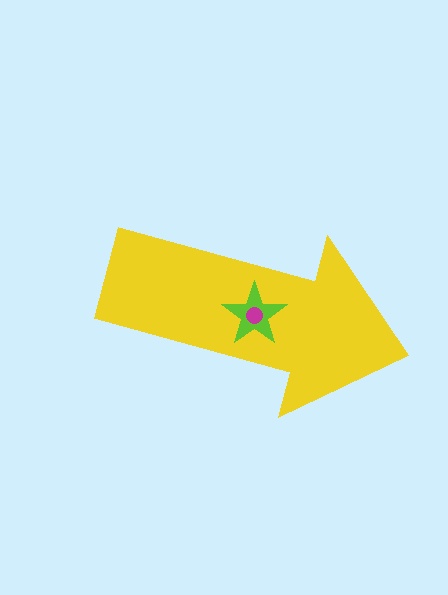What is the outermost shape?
The yellow arrow.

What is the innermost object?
The magenta circle.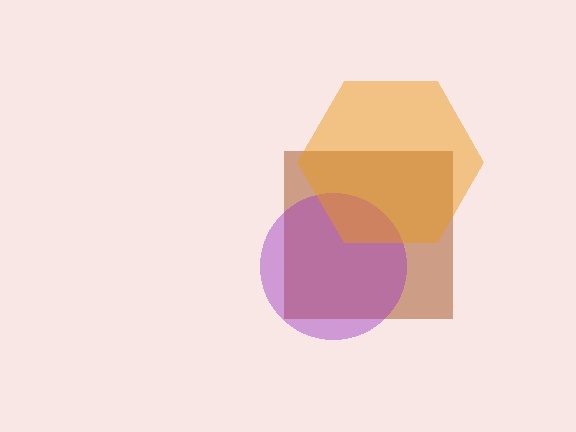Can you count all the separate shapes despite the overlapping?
Yes, there are 3 separate shapes.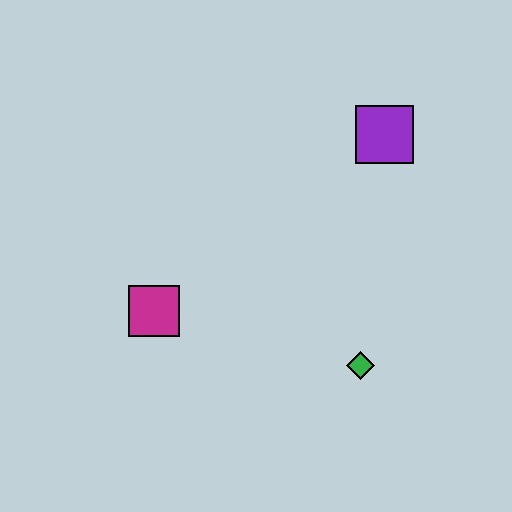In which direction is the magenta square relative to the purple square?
The magenta square is to the left of the purple square.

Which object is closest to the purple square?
The green diamond is closest to the purple square.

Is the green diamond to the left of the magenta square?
No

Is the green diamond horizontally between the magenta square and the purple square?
Yes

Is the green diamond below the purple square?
Yes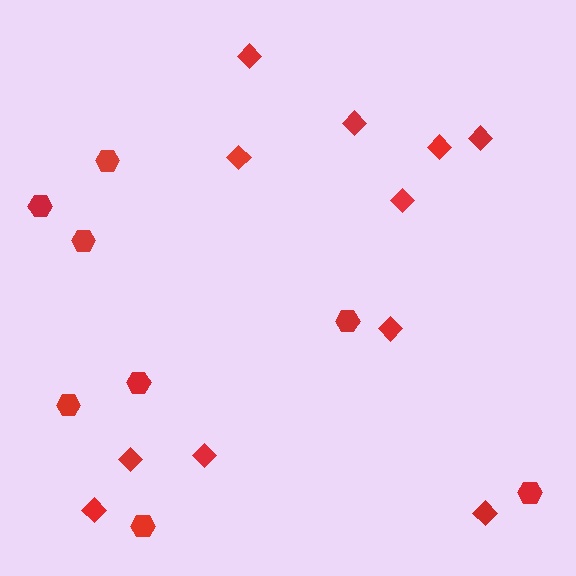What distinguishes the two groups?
There are 2 groups: one group of diamonds (11) and one group of hexagons (8).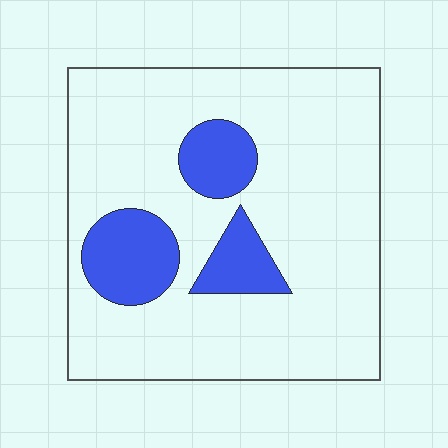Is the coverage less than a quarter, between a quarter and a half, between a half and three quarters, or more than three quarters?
Less than a quarter.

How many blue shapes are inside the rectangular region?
3.